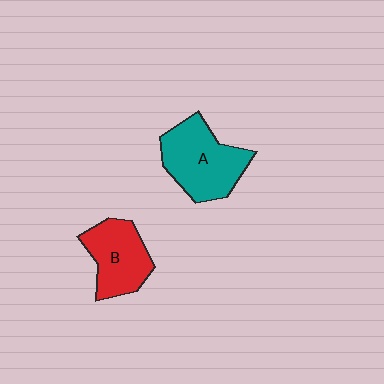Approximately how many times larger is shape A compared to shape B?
Approximately 1.3 times.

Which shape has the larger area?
Shape A (teal).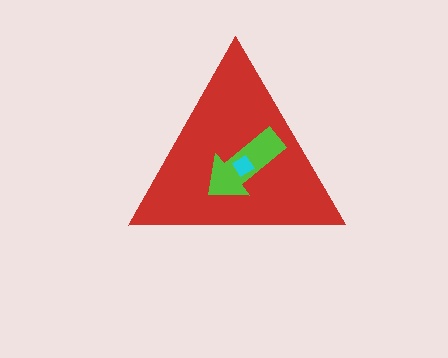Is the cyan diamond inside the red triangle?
Yes.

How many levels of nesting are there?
3.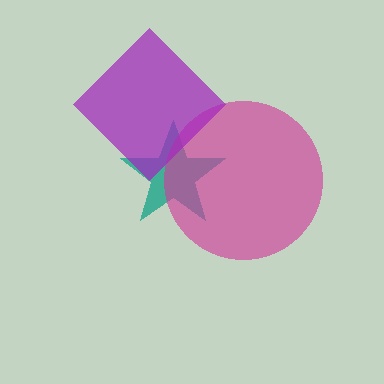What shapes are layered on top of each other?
The layered shapes are: a teal star, a magenta circle, a purple diamond.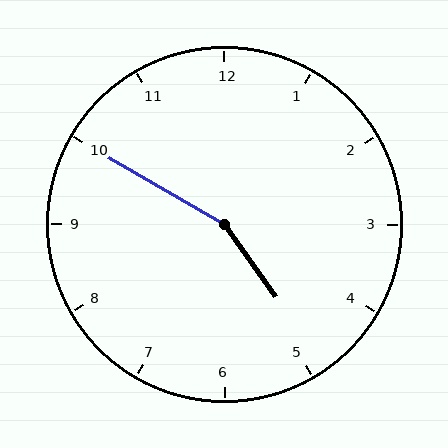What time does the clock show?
4:50.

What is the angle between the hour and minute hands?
Approximately 155 degrees.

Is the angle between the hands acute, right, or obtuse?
It is obtuse.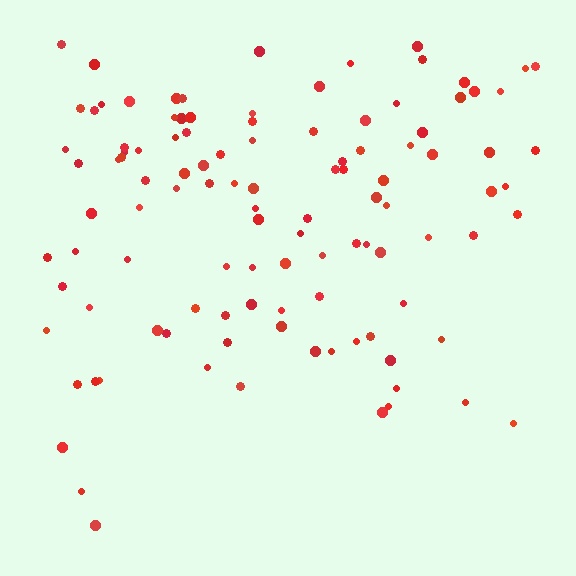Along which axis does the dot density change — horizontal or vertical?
Vertical.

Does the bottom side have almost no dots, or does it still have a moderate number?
Still a moderate number, just noticeably fewer than the top.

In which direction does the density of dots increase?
From bottom to top, with the top side densest.